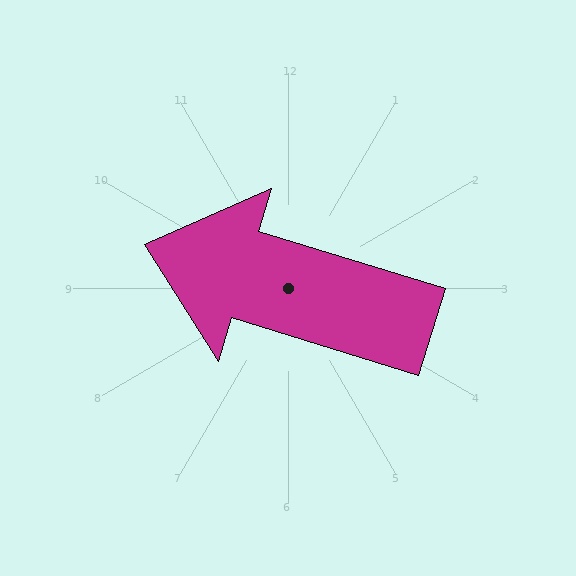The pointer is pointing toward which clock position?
Roughly 10 o'clock.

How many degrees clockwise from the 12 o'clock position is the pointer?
Approximately 287 degrees.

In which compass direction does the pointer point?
West.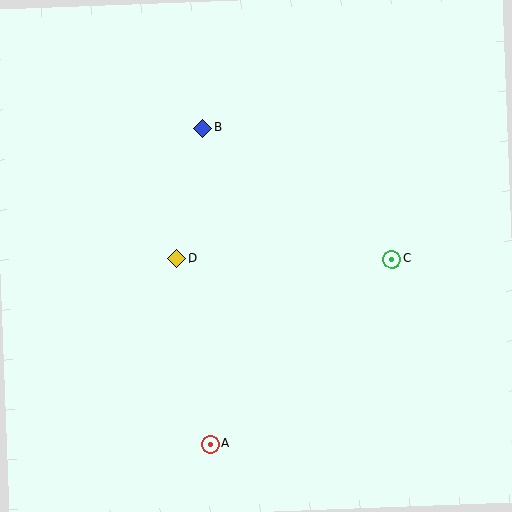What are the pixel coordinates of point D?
Point D is at (177, 259).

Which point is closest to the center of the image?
Point D at (177, 259) is closest to the center.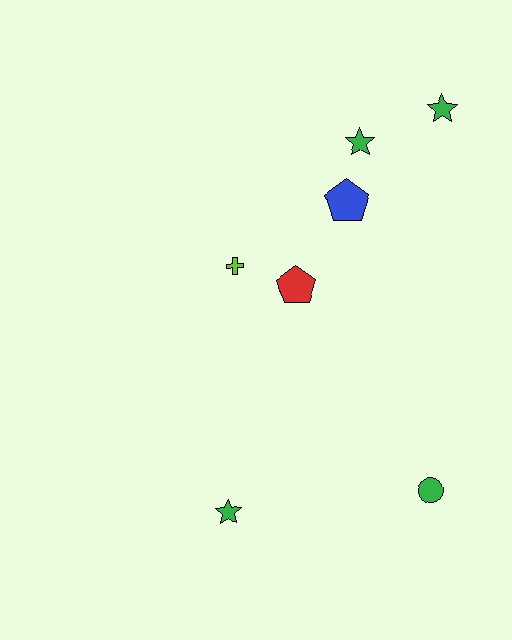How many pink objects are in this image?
There are no pink objects.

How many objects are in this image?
There are 7 objects.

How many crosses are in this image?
There is 1 cross.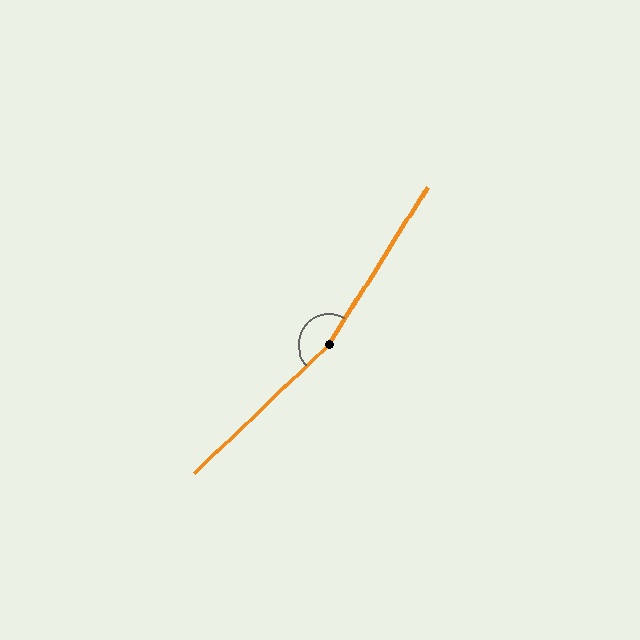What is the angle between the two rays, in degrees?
Approximately 166 degrees.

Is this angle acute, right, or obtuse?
It is obtuse.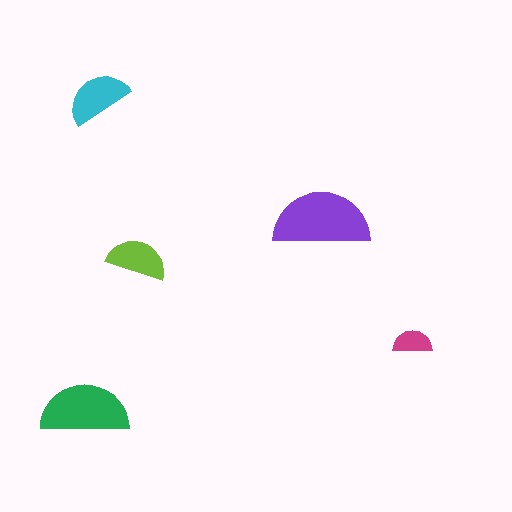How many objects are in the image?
There are 5 objects in the image.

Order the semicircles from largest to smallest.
the purple one, the green one, the cyan one, the lime one, the magenta one.